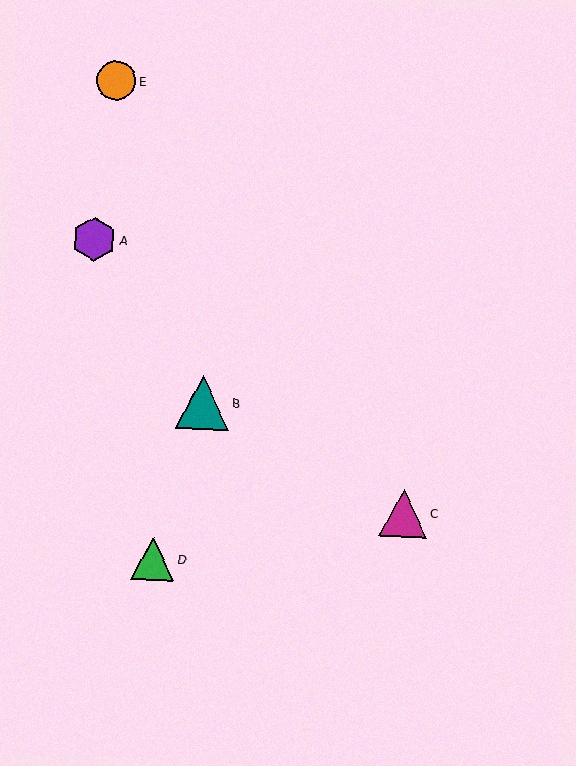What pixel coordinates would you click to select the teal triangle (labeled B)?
Click at (203, 402) to select the teal triangle B.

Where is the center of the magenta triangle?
The center of the magenta triangle is at (403, 513).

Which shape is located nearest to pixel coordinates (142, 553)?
The green triangle (labeled D) at (153, 559) is nearest to that location.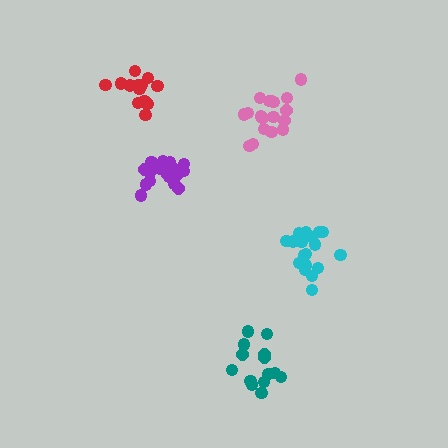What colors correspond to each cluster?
The clusters are colored: pink, purple, cyan, teal, red.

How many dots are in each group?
Group 1: 18 dots, Group 2: 17 dots, Group 3: 20 dots, Group 4: 14 dots, Group 5: 14 dots (83 total).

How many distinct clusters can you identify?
There are 5 distinct clusters.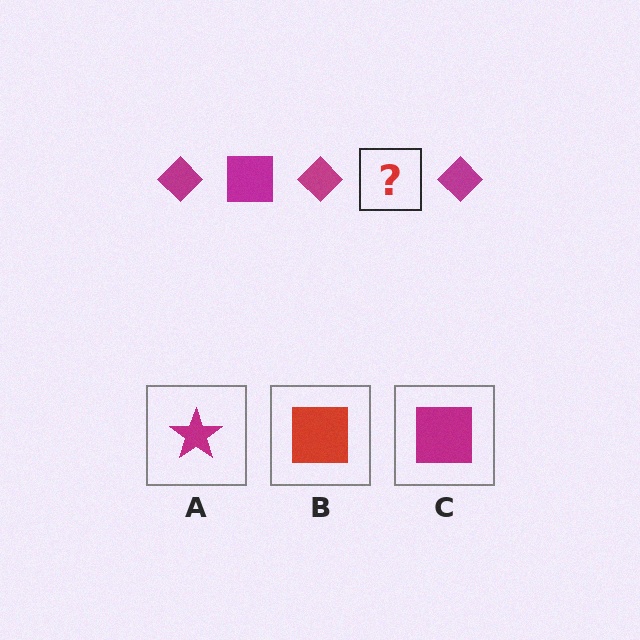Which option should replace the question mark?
Option C.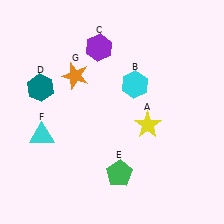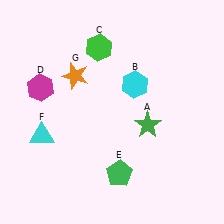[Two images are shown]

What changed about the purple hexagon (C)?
In Image 1, C is purple. In Image 2, it changed to green.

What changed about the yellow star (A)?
In Image 1, A is yellow. In Image 2, it changed to green.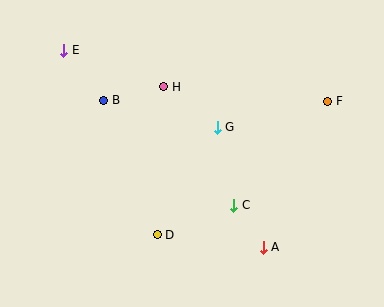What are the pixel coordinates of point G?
Point G is at (217, 127).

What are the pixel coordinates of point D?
Point D is at (157, 235).